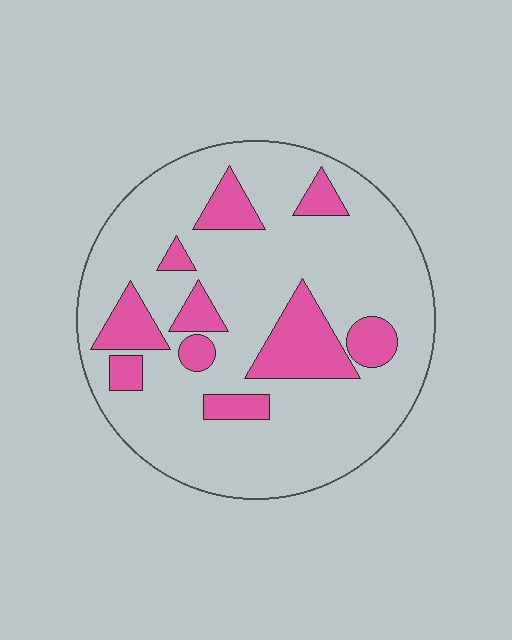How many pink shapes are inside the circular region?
10.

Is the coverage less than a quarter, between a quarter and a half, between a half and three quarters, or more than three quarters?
Less than a quarter.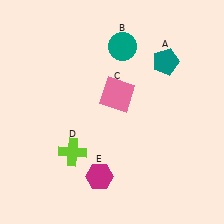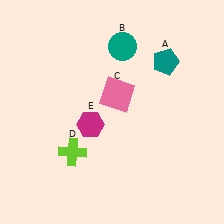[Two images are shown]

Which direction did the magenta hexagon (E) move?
The magenta hexagon (E) moved up.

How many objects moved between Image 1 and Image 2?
1 object moved between the two images.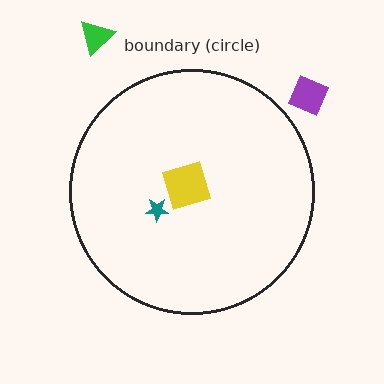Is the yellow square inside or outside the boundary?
Inside.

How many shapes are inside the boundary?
2 inside, 2 outside.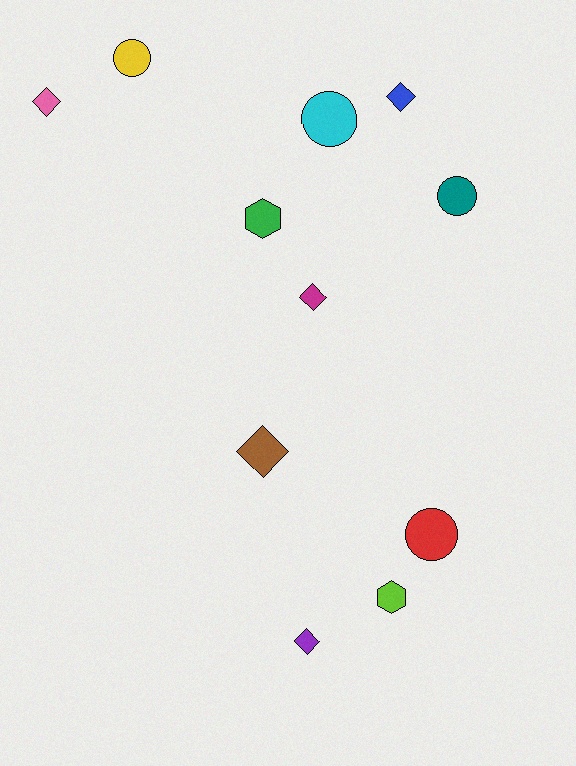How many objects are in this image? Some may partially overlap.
There are 11 objects.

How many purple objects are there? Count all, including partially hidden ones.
There is 1 purple object.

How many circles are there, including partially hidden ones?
There are 4 circles.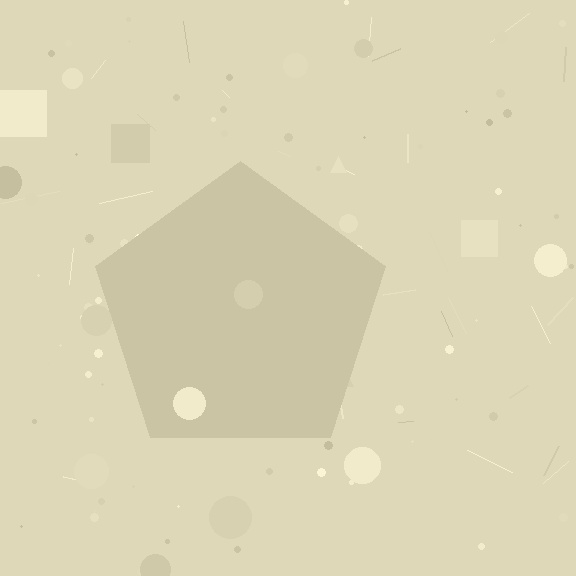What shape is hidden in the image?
A pentagon is hidden in the image.